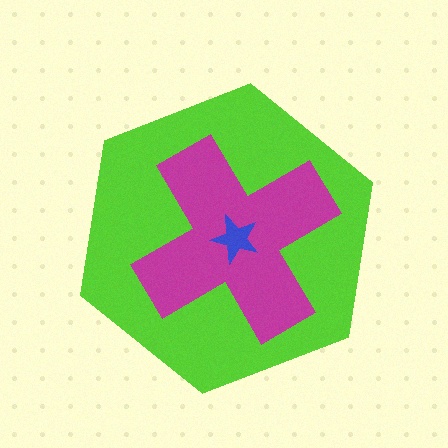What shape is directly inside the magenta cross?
The blue star.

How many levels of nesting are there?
3.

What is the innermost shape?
The blue star.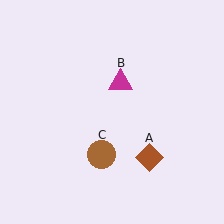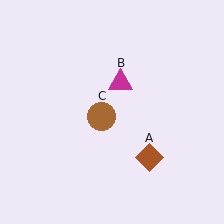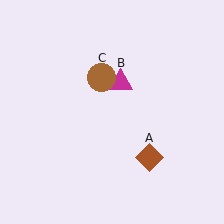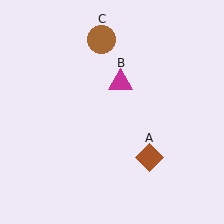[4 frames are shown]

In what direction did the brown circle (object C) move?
The brown circle (object C) moved up.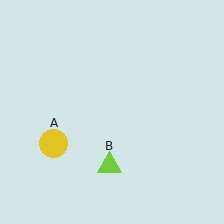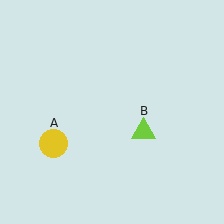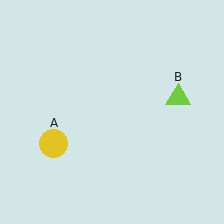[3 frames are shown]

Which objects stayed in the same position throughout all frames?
Yellow circle (object A) remained stationary.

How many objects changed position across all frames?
1 object changed position: lime triangle (object B).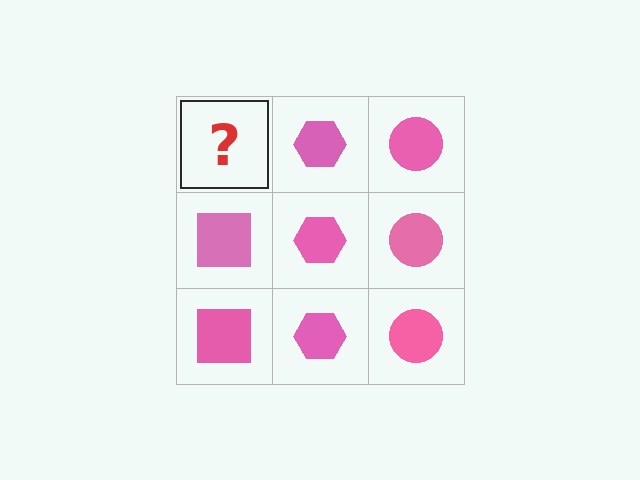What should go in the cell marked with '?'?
The missing cell should contain a pink square.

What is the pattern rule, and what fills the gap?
The rule is that each column has a consistent shape. The gap should be filled with a pink square.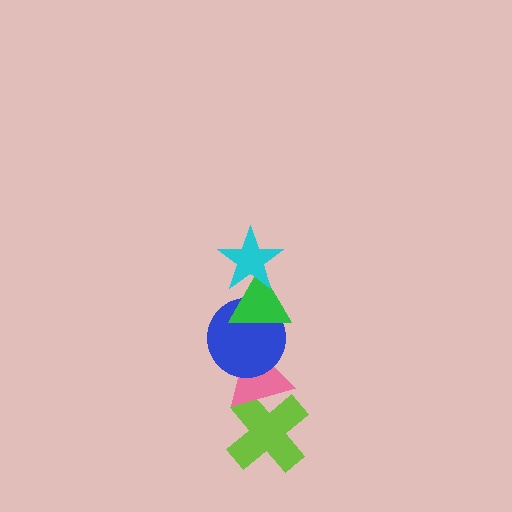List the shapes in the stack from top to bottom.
From top to bottom: the cyan star, the green triangle, the blue circle, the pink triangle, the lime cross.